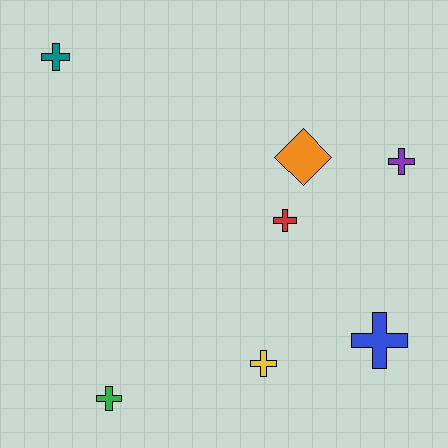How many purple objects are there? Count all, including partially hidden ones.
There is 1 purple object.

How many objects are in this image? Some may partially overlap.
There are 7 objects.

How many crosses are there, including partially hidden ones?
There are 6 crosses.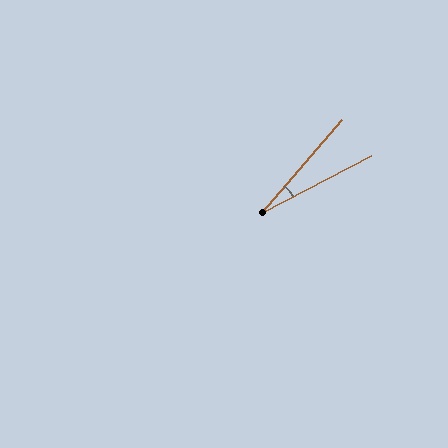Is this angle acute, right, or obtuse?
It is acute.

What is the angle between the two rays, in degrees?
Approximately 22 degrees.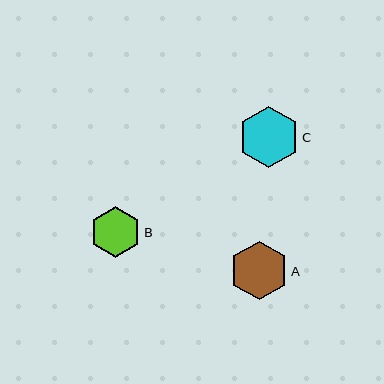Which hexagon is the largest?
Hexagon C is the largest with a size of approximately 61 pixels.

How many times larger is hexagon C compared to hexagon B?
Hexagon C is approximately 1.2 times the size of hexagon B.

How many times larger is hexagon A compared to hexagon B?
Hexagon A is approximately 1.1 times the size of hexagon B.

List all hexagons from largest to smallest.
From largest to smallest: C, A, B.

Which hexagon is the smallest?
Hexagon B is the smallest with a size of approximately 51 pixels.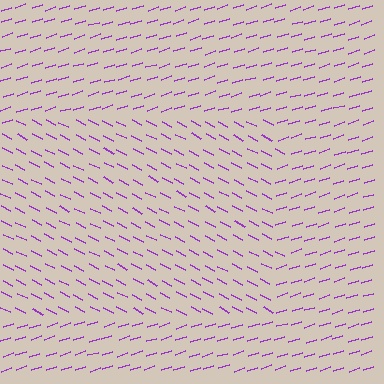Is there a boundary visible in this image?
Yes, there is a texture boundary formed by a change in line orientation.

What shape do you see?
I see a rectangle.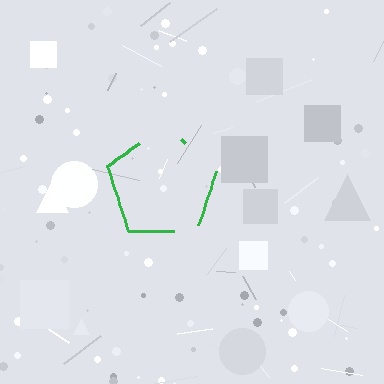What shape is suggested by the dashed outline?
The dashed outline suggests a pentagon.